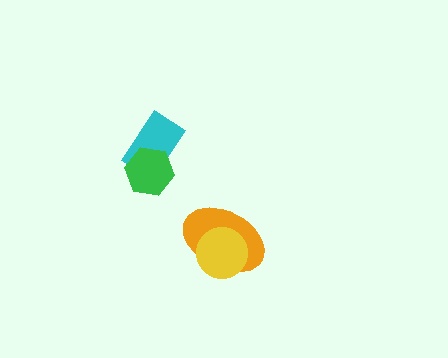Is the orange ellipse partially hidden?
Yes, it is partially covered by another shape.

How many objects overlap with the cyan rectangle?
1 object overlaps with the cyan rectangle.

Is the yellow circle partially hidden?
No, no other shape covers it.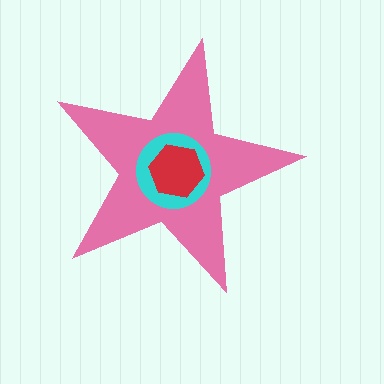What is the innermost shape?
The red hexagon.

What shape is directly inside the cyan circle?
The red hexagon.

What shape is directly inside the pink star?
The cyan circle.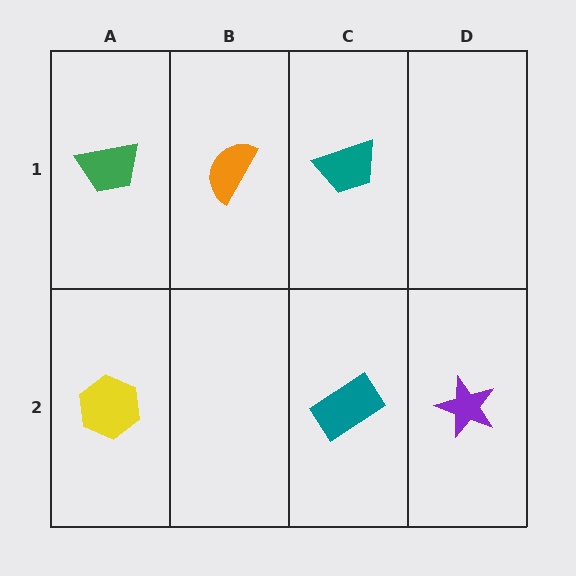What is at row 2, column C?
A teal rectangle.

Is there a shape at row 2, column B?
No, that cell is empty.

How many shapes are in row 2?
3 shapes.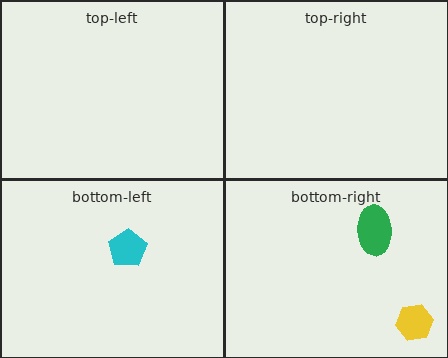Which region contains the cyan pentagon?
The bottom-left region.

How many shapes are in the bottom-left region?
1.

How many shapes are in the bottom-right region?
2.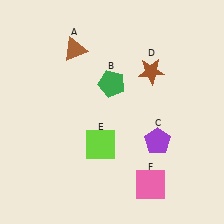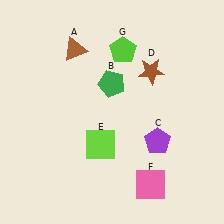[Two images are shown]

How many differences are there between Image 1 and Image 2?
There is 1 difference between the two images.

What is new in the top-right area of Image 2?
A lime pentagon (G) was added in the top-right area of Image 2.